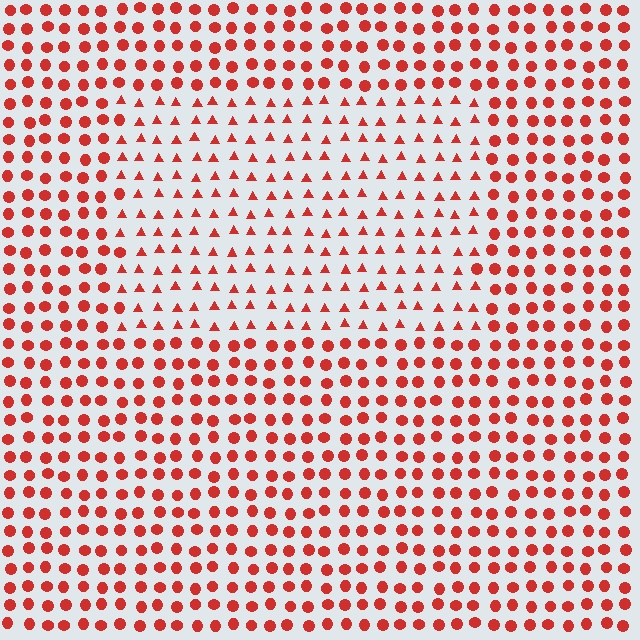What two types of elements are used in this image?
The image uses triangles inside the rectangle region and circles outside it.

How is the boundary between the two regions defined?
The boundary is defined by a change in element shape: triangles inside vs. circles outside. All elements share the same color and spacing.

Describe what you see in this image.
The image is filled with small red elements arranged in a uniform grid. A rectangle-shaped region contains triangles, while the surrounding area contains circles. The boundary is defined purely by the change in element shape.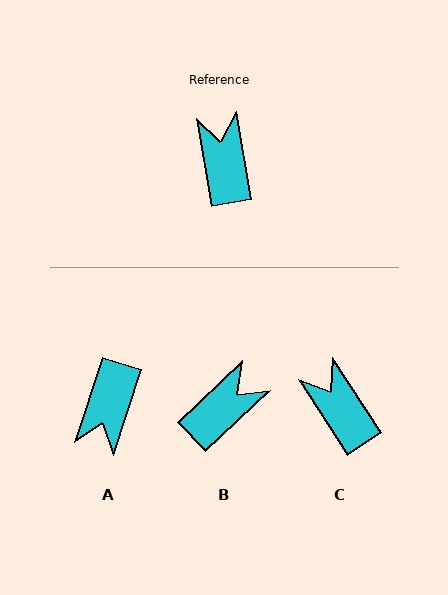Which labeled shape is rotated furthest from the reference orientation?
A, about 152 degrees away.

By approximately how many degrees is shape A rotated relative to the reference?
Approximately 152 degrees counter-clockwise.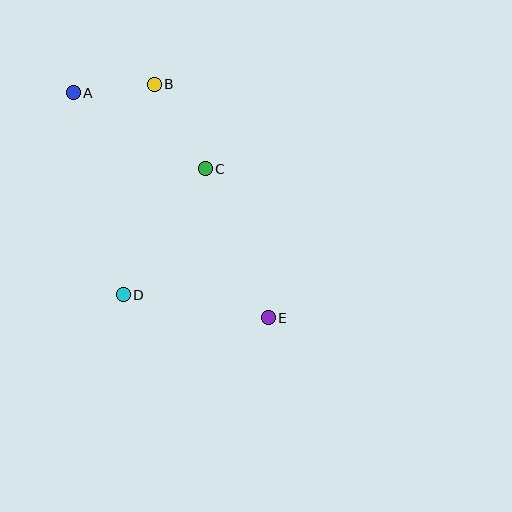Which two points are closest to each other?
Points A and B are closest to each other.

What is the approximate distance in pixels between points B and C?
The distance between B and C is approximately 99 pixels.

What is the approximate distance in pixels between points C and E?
The distance between C and E is approximately 162 pixels.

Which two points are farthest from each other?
Points A and E are farthest from each other.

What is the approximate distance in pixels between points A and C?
The distance between A and C is approximately 152 pixels.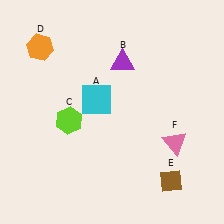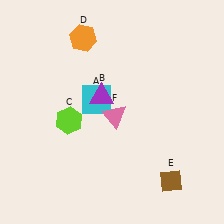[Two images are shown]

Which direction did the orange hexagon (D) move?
The orange hexagon (D) moved right.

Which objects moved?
The objects that moved are: the purple triangle (B), the orange hexagon (D), the pink triangle (F).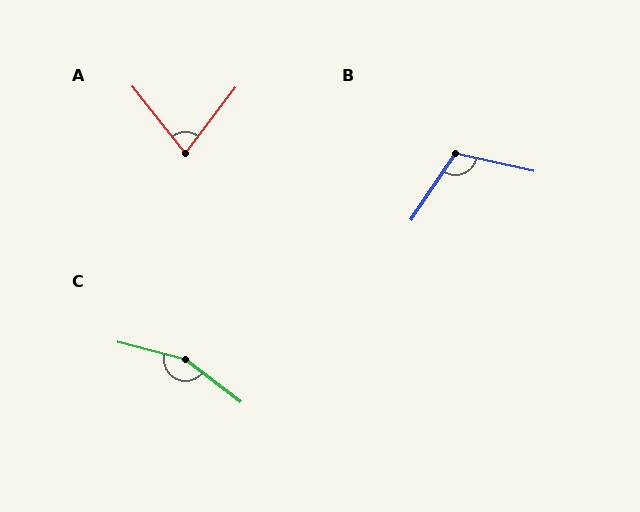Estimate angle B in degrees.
Approximately 111 degrees.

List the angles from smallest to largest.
A (75°), B (111°), C (157°).